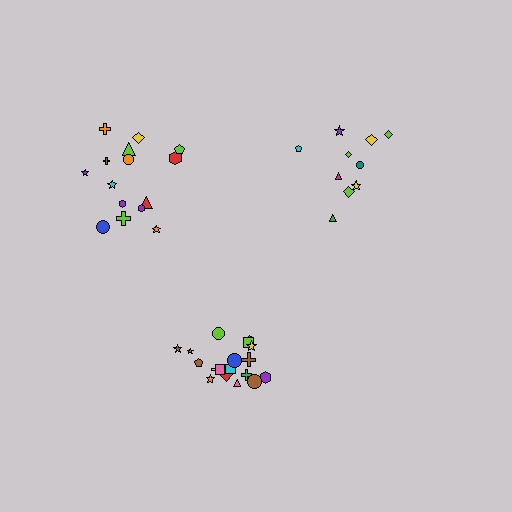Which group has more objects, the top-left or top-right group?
The top-left group.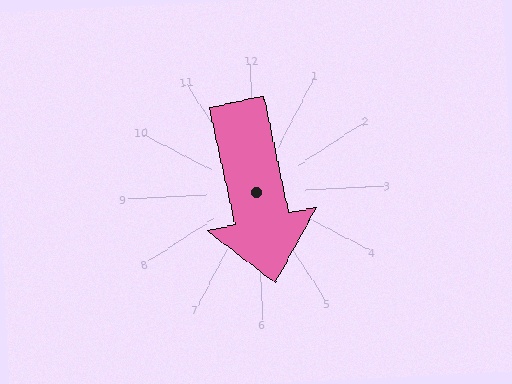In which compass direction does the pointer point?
South.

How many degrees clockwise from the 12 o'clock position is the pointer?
Approximately 171 degrees.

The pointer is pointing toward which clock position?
Roughly 6 o'clock.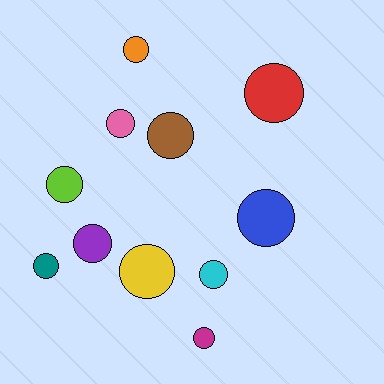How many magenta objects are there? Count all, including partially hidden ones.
There is 1 magenta object.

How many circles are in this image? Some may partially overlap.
There are 11 circles.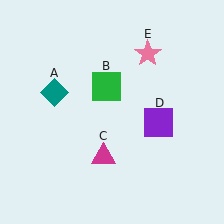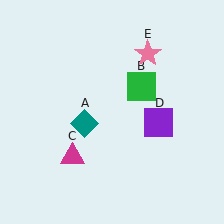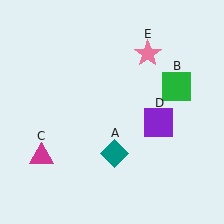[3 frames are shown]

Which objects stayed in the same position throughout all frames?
Purple square (object D) and pink star (object E) remained stationary.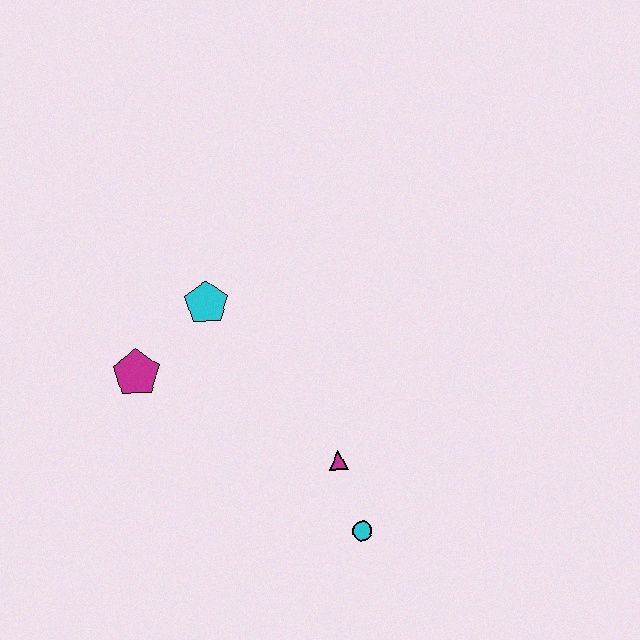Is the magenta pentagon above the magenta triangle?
Yes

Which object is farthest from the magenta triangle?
The magenta pentagon is farthest from the magenta triangle.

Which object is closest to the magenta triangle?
The cyan circle is closest to the magenta triangle.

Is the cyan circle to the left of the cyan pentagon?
No